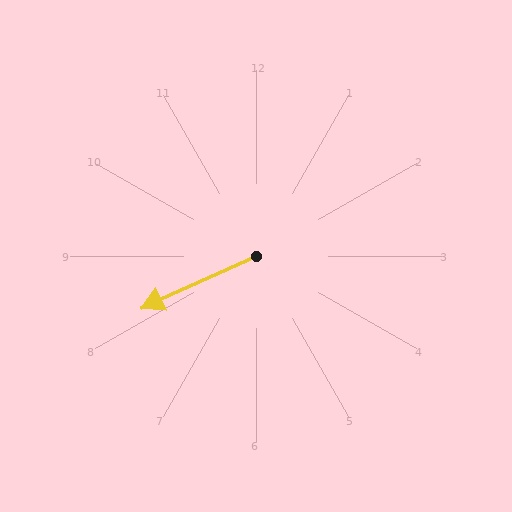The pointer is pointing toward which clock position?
Roughly 8 o'clock.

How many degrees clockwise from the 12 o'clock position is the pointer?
Approximately 245 degrees.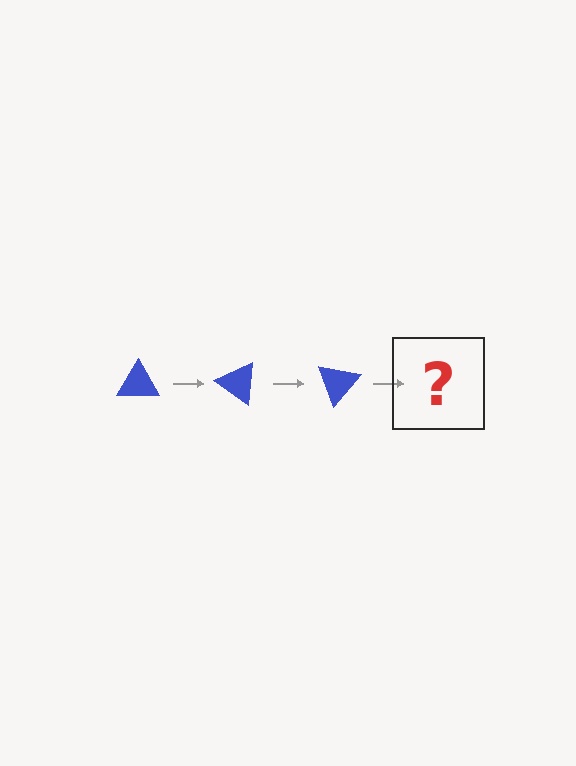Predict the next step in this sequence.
The next step is a blue triangle rotated 105 degrees.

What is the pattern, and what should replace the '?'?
The pattern is that the triangle rotates 35 degrees each step. The '?' should be a blue triangle rotated 105 degrees.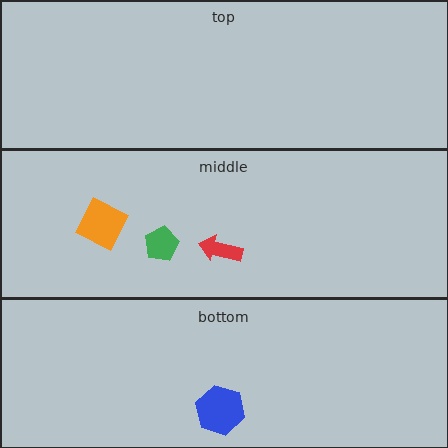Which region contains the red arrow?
The middle region.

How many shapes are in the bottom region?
1.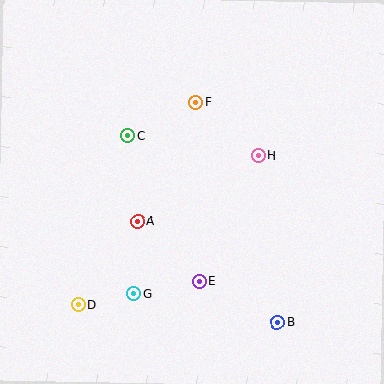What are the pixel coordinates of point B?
Point B is at (277, 322).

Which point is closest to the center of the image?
Point A at (138, 221) is closest to the center.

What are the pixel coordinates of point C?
Point C is at (128, 136).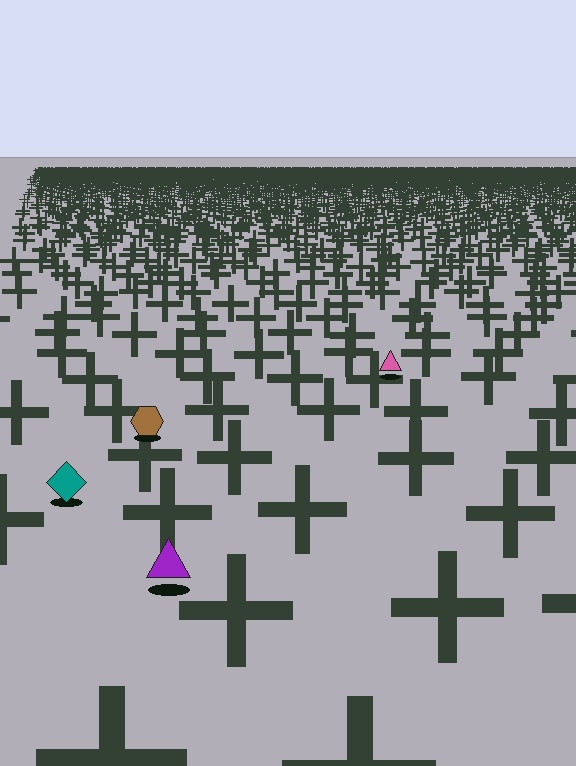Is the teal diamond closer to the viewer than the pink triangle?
Yes. The teal diamond is closer — you can tell from the texture gradient: the ground texture is coarser near it.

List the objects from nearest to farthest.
From nearest to farthest: the purple triangle, the teal diamond, the brown hexagon, the pink triangle.